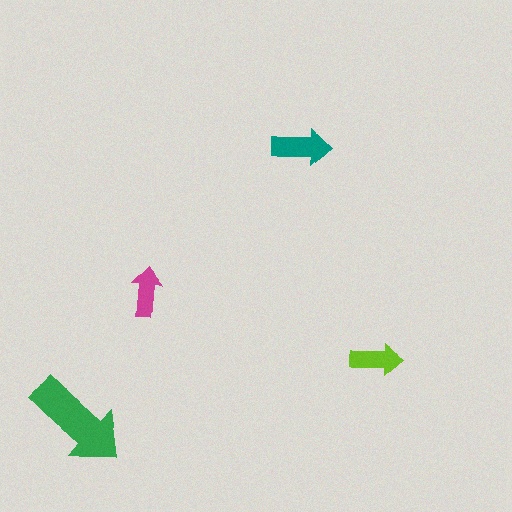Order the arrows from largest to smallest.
the green one, the teal one, the lime one, the magenta one.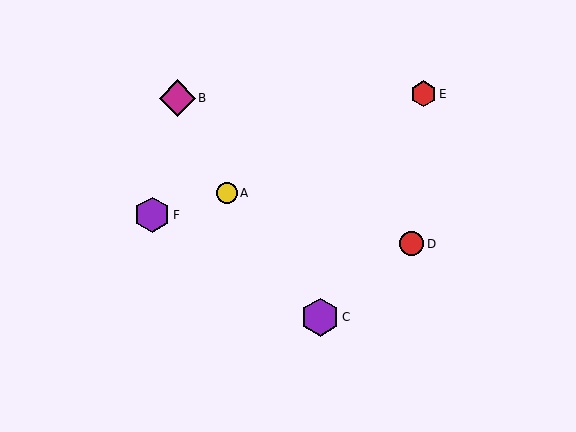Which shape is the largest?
The purple hexagon (labeled C) is the largest.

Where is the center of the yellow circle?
The center of the yellow circle is at (227, 193).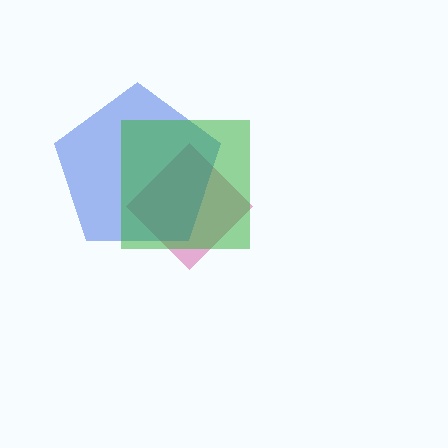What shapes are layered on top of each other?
The layered shapes are: a magenta diamond, a blue pentagon, a green square.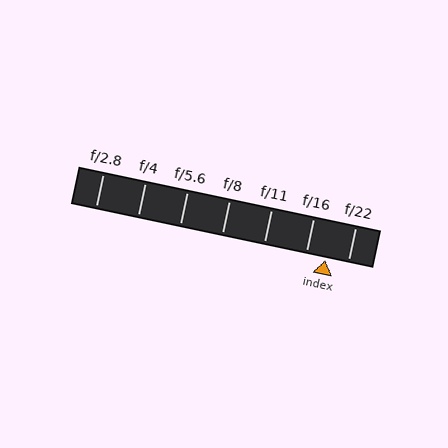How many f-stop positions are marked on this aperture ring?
There are 7 f-stop positions marked.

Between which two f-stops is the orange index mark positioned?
The index mark is between f/16 and f/22.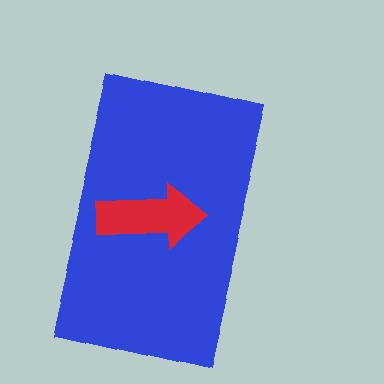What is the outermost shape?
The blue rectangle.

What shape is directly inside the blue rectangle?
The red arrow.